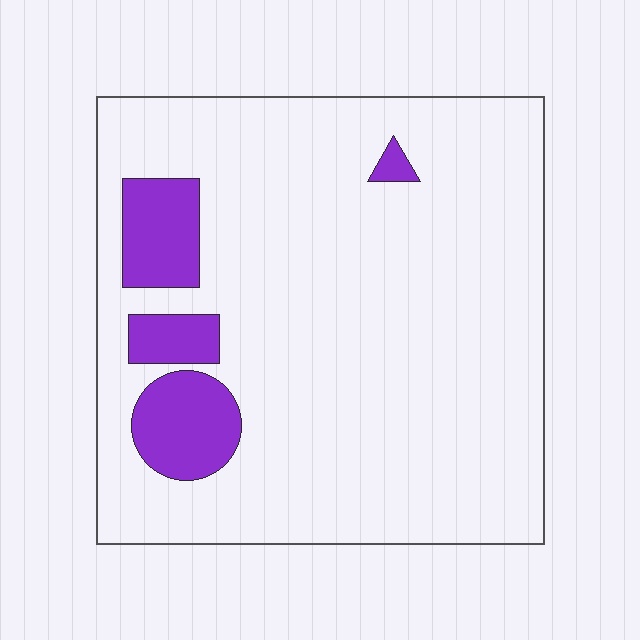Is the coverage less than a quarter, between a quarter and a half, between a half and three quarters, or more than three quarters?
Less than a quarter.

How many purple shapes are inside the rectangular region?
4.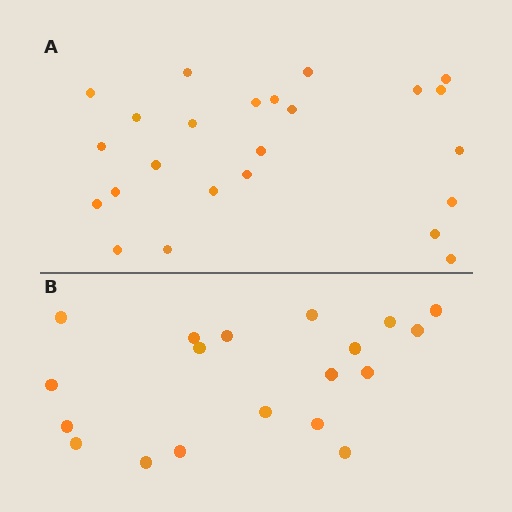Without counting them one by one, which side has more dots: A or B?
Region A (the top region) has more dots.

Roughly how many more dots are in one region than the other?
Region A has about 5 more dots than region B.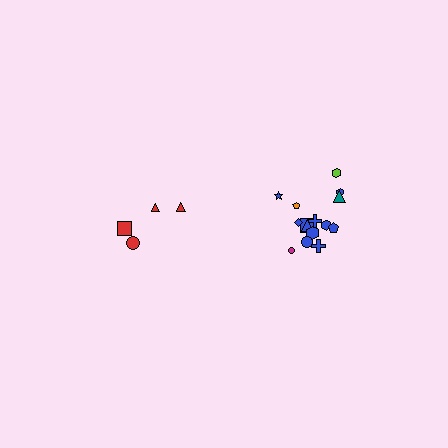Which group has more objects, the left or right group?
The right group.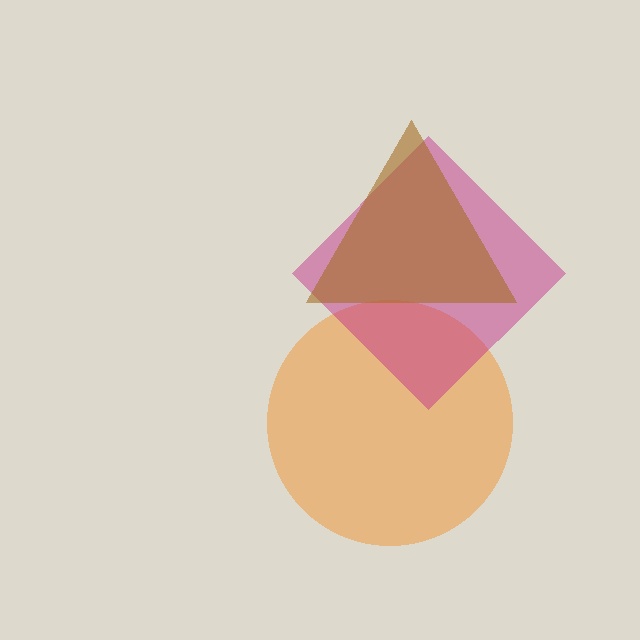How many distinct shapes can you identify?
There are 3 distinct shapes: an orange circle, a magenta diamond, a brown triangle.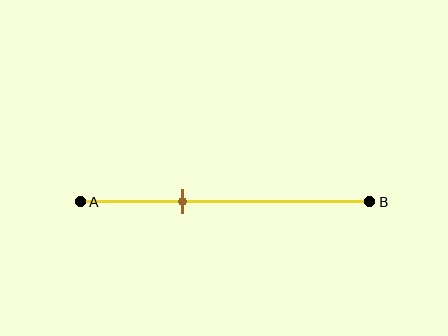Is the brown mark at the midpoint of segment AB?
No, the mark is at about 35% from A, not at the 50% midpoint.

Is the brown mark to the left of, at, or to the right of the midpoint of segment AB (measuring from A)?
The brown mark is to the left of the midpoint of segment AB.